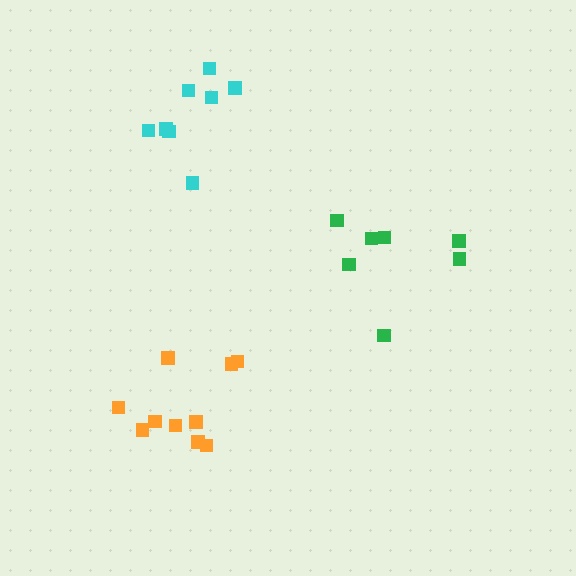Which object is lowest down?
The orange cluster is bottommost.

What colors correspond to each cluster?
The clusters are colored: cyan, green, orange.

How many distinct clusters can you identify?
There are 3 distinct clusters.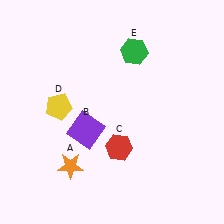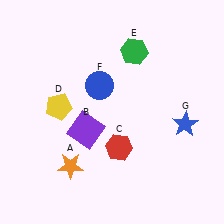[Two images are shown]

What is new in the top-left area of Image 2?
A blue circle (F) was added in the top-left area of Image 2.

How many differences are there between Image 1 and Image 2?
There are 2 differences between the two images.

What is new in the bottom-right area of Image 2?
A blue star (G) was added in the bottom-right area of Image 2.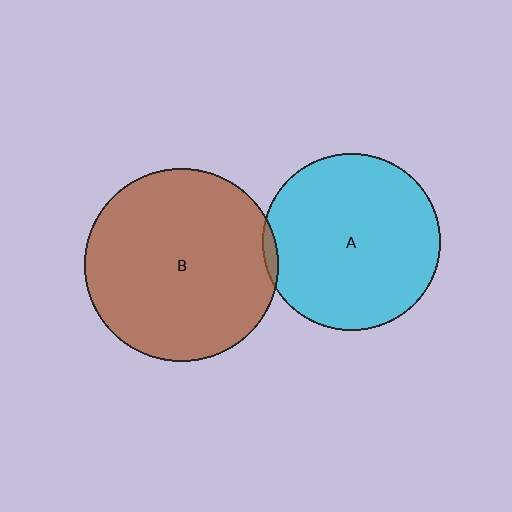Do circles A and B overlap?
Yes.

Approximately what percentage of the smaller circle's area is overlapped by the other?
Approximately 5%.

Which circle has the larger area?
Circle B (brown).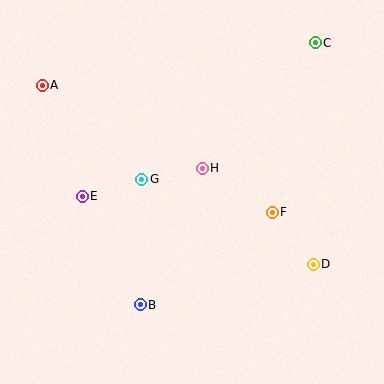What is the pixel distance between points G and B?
The distance between G and B is 126 pixels.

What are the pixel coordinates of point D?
Point D is at (313, 264).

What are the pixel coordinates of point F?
Point F is at (272, 212).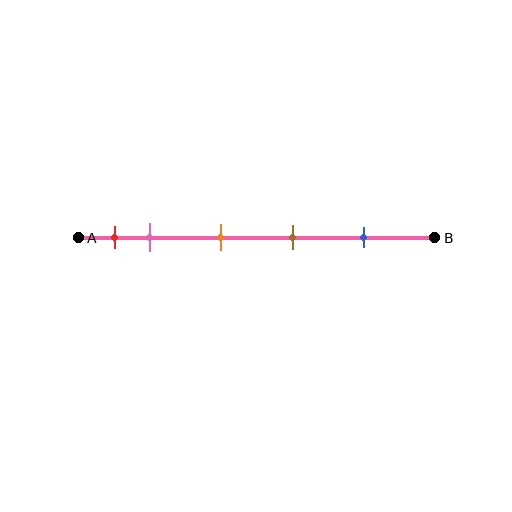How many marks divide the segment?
There are 5 marks dividing the segment.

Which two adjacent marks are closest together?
The red and pink marks are the closest adjacent pair.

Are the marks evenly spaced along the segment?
No, the marks are not evenly spaced.